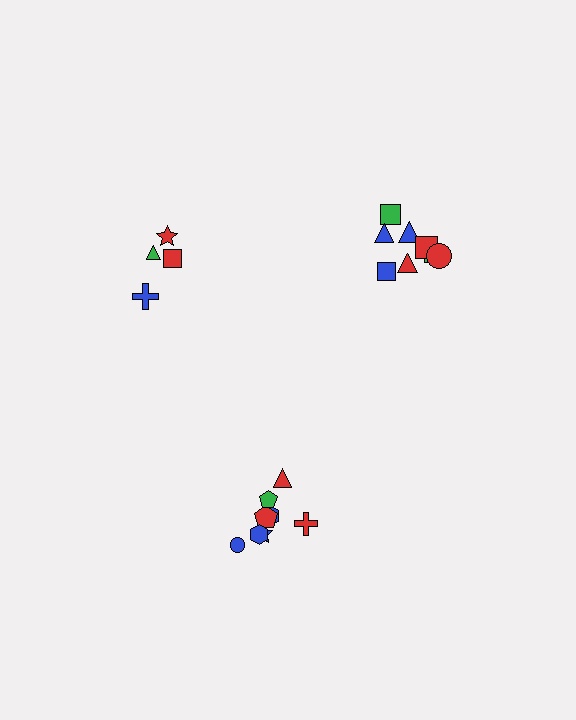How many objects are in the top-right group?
There are 8 objects.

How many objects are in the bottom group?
There are 8 objects.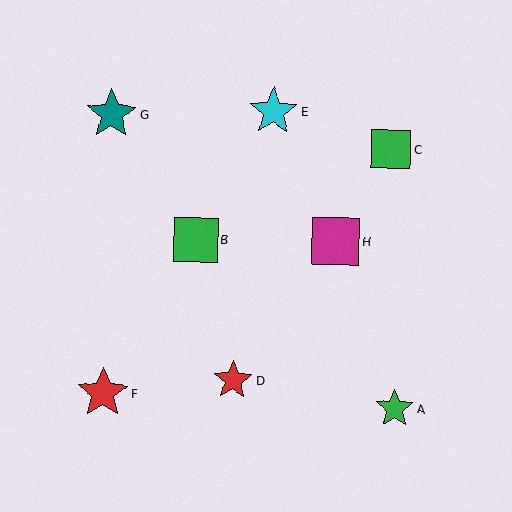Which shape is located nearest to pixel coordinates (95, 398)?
The red star (labeled F) at (103, 393) is nearest to that location.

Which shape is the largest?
The red star (labeled F) is the largest.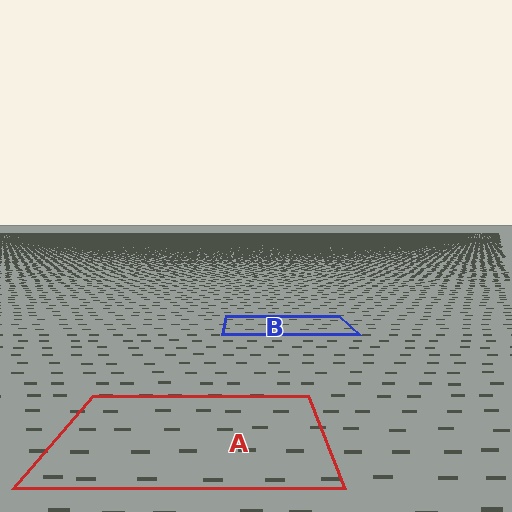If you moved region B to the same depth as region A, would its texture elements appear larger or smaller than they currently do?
They would appear larger. At a closer depth, the same texture elements are projected at a bigger on-screen size.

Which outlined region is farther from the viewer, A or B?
Region B is farther from the viewer — the texture elements inside it appear smaller and more densely packed.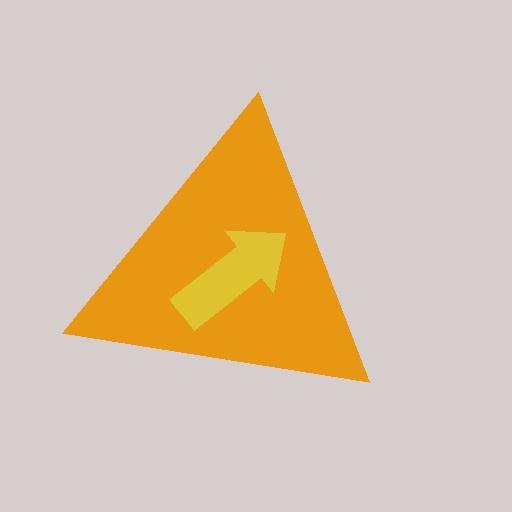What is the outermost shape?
The orange triangle.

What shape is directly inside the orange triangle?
The yellow arrow.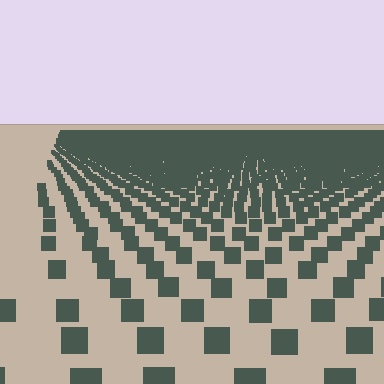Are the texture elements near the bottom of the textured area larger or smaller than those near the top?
Larger. Near the bottom, elements are closer to the viewer and appear at a bigger on-screen size.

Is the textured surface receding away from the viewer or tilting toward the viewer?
The surface is receding away from the viewer. Texture elements get smaller and denser toward the top.